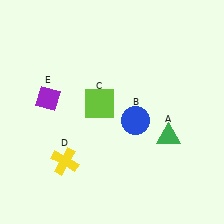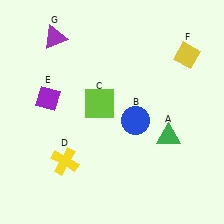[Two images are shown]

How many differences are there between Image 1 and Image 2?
There are 2 differences between the two images.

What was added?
A yellow diamond (F), a purple triangle (G) were added in Image 2.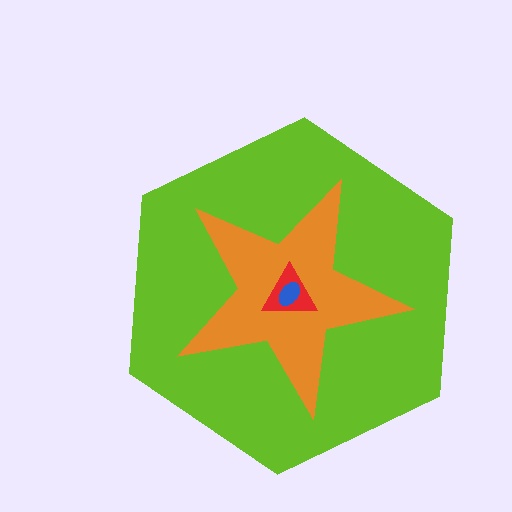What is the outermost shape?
The lime hexagon.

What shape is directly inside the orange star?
The red triangle.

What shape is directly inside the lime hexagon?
The orange star.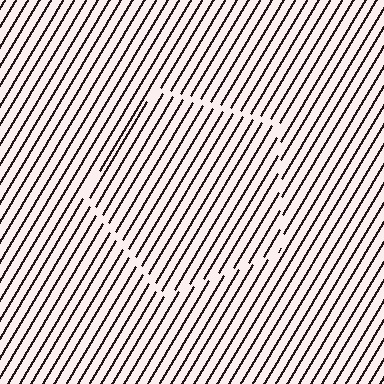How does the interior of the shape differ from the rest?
The interior of the shape contains the same grating, shifted by half a period — the contour is defined by the phase discontinuity where line-ends from the inner and outer gratings abut.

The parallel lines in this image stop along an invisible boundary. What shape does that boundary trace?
An illusory pentagon. The interior of the shape contains the same grating, shifted by half a period — the contour is defined by the phase discontinuity where line-ends from the inner and outer gratings abut.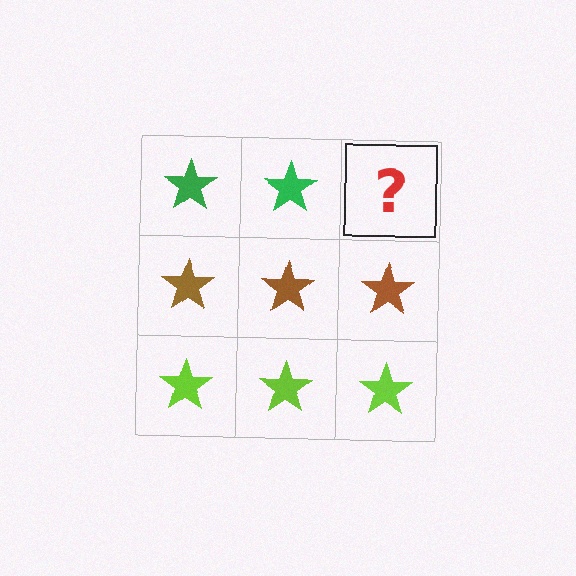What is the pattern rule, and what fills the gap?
The rule is that each row has a consistent color. The gap should be filled with a green star.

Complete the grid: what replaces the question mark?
The question mark should be replaced with a green star.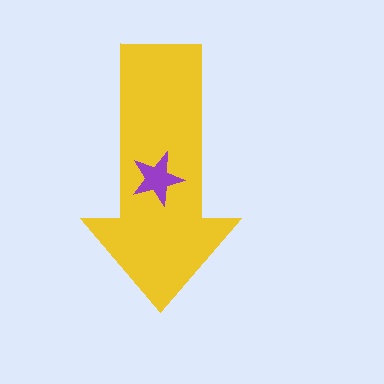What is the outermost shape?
The yellow arrow.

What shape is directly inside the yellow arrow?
The purple star.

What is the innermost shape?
The purple star.